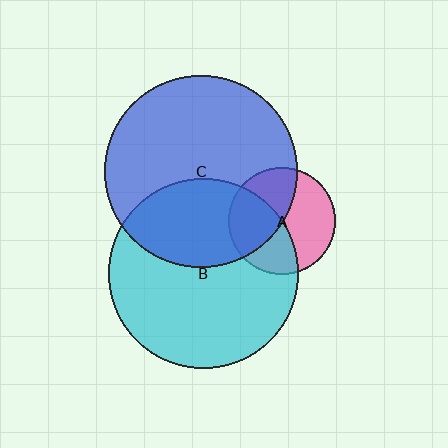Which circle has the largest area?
Circle C (blue).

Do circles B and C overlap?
Yes.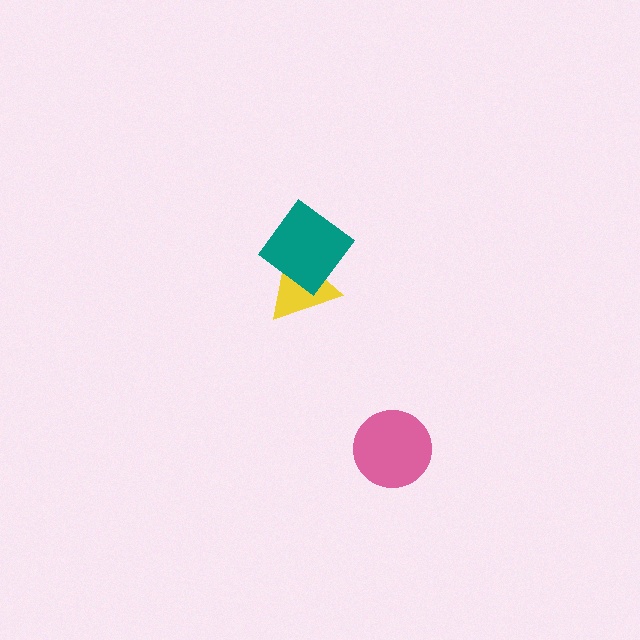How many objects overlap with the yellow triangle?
1 object overlaps with the yellow triangle.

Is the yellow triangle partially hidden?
Yes, it is partially covered by another shape.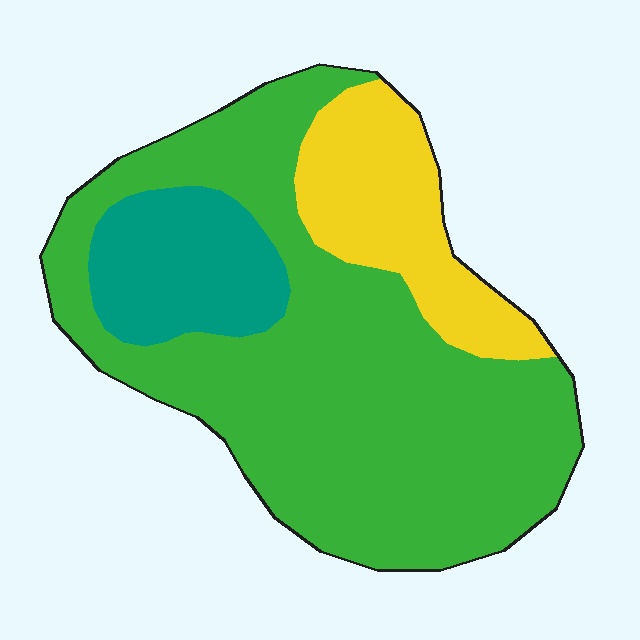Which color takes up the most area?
Green, at roughly 65%.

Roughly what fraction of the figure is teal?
Teal covers 15% of the figure.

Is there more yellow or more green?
Green.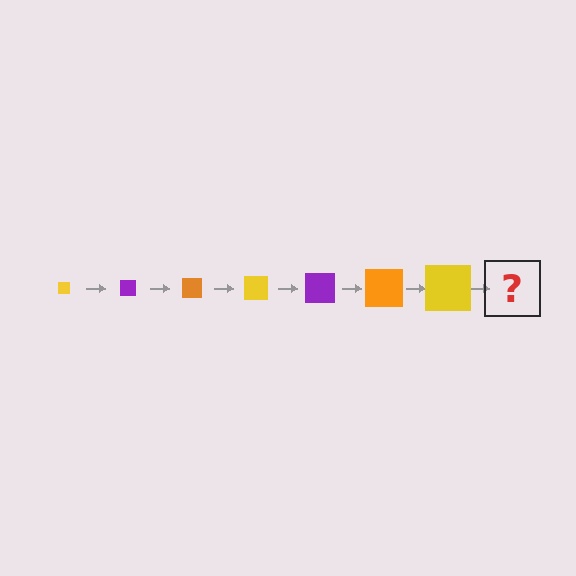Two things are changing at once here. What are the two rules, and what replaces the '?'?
The two rules are that the square grows larger each step and the color cycles through yellow, purple, and orange. The '?' should be a purple square, larger than the previous one.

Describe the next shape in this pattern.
It should be a purple square, larger than the previous one.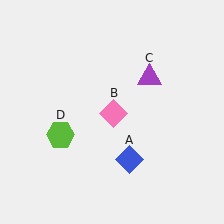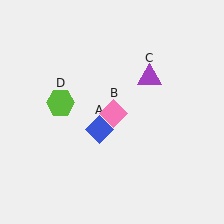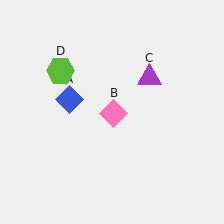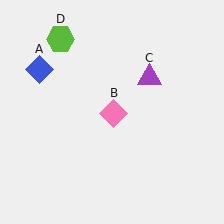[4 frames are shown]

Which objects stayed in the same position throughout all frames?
Pink diamond (object B) and purple triangle (object C) remained stationary.